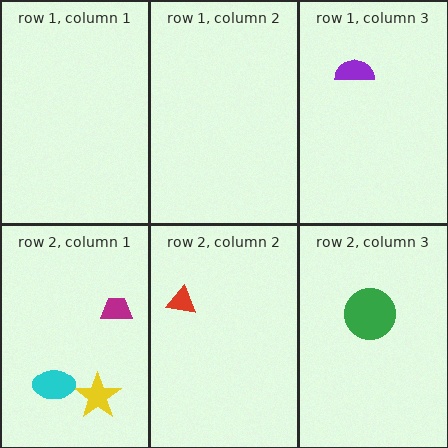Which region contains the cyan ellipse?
The row 2, column 1 region.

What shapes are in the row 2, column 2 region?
The red triangle.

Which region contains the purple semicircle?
The row 1, column 3 region.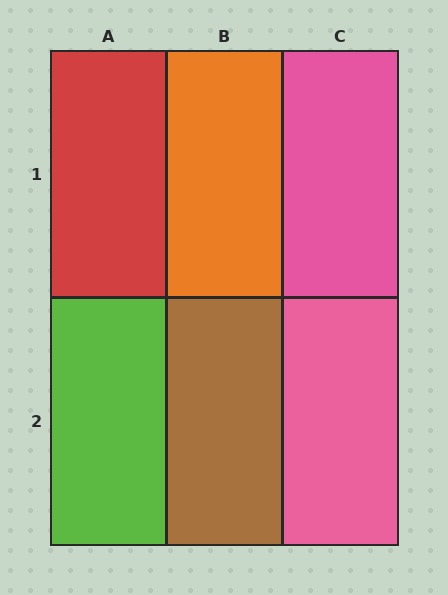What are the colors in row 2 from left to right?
Lime, brown, pink.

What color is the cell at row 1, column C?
Pink.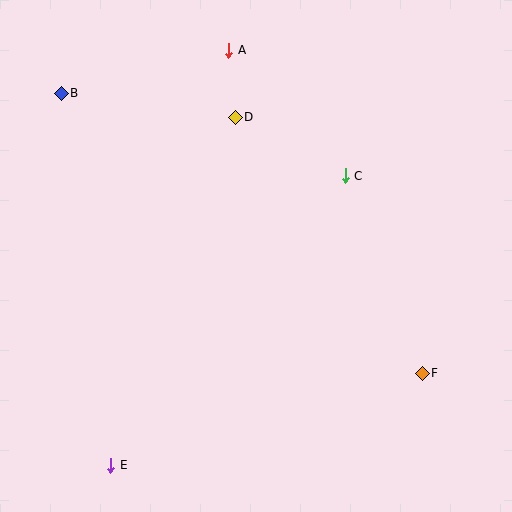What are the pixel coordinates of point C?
Point C is at (345, 176).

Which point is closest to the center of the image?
Point C at (345, 176) is closest to the center.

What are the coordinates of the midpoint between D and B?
The midpoint between D and B is at (148, 105).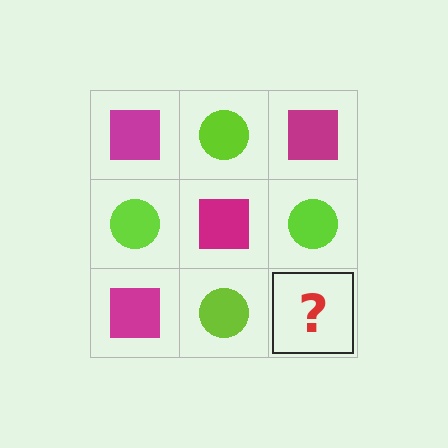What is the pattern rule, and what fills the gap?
The rule is that it alternates magenta square and lime circle in a checkerboard pattern. The gap should be filled with a magenta square.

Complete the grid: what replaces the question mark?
The question mark should be replaced with a magenta square.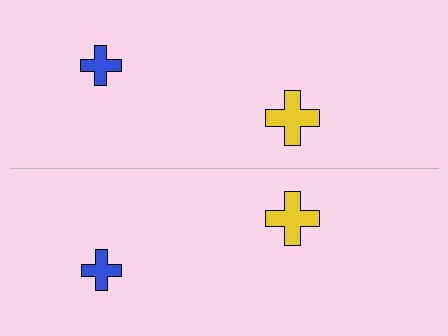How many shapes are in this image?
There are 4 shapes in this image.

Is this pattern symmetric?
Yes, this pattern has bilateral (reflection) symmetry.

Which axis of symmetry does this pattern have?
The pattern has a horizontal axis of symmetry running through the center of the image.